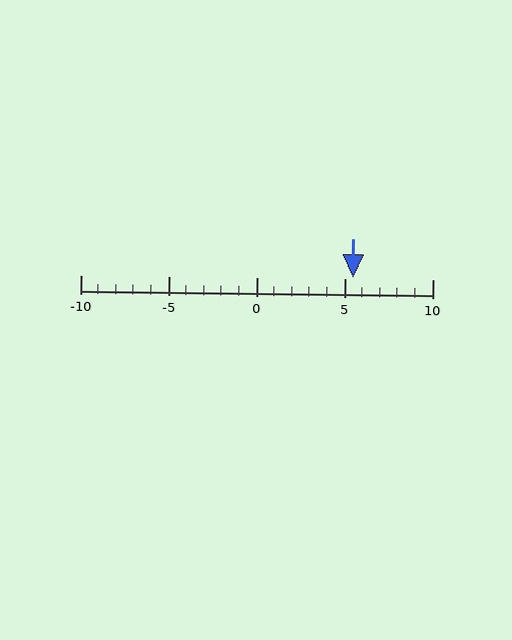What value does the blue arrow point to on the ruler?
The blue arrow points to approximately 6.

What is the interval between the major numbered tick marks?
The major tick marks are spaced 5 units apart.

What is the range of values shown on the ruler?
The ruler shows values from -10 to 10.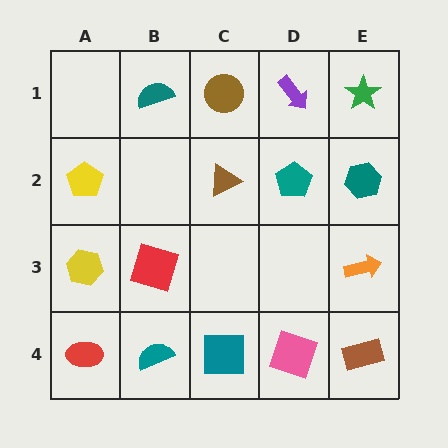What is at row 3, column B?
A red square.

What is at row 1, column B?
A teal semicircle.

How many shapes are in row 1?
4 shapes.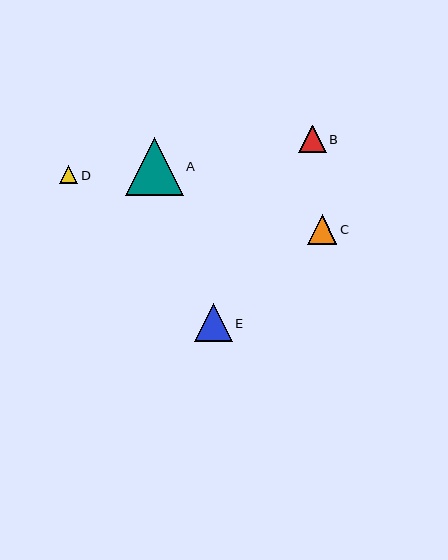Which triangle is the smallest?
Triangle D is the smallest with a size of approximately 18 pixels.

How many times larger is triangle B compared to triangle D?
Triangle B is approximately 1.5 times the size of triangle D.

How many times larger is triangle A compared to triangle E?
Triangle A is approximately 1.5 times the size of triangle E.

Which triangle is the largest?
Triangle A is the largest with a size of approximately 58 pixels.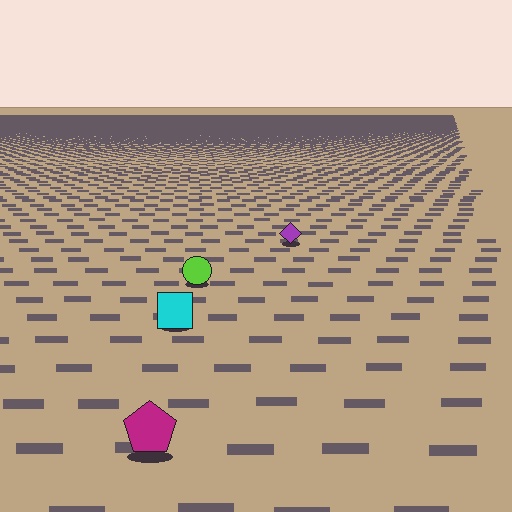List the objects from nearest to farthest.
From nearest to farthest: the magenta pentagon, the cyan square, the lime circle, the purple diamond.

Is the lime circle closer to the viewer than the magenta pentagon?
No. The magenta pentagon is closer — you can tell from the texture gradient: the ground texture is coarser near it.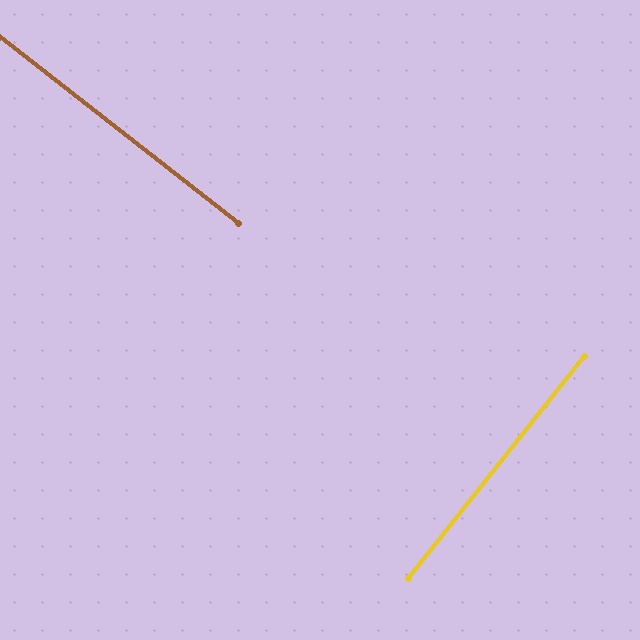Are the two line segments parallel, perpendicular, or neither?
Perpendicular — they meet at approximately 89°.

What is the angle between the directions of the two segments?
Approximately 89 degrees.